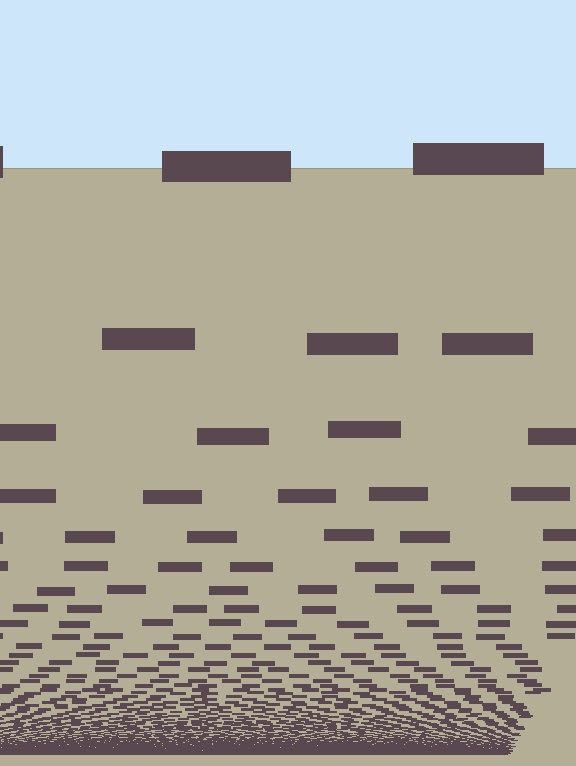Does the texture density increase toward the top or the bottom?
Density increases toward the bottom.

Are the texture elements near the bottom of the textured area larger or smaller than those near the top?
Smaller. The gradient is inverted — elements near the bottom are smaller and denser.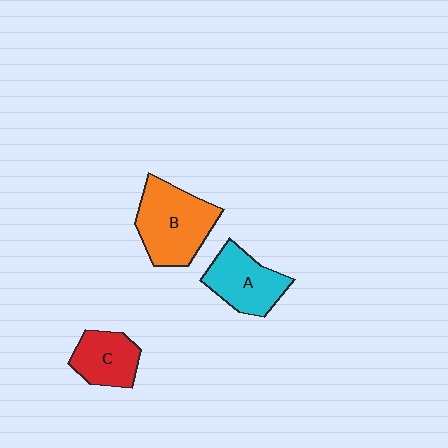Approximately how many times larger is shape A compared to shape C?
Approximately 1.2 times.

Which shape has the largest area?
Shape B (orange).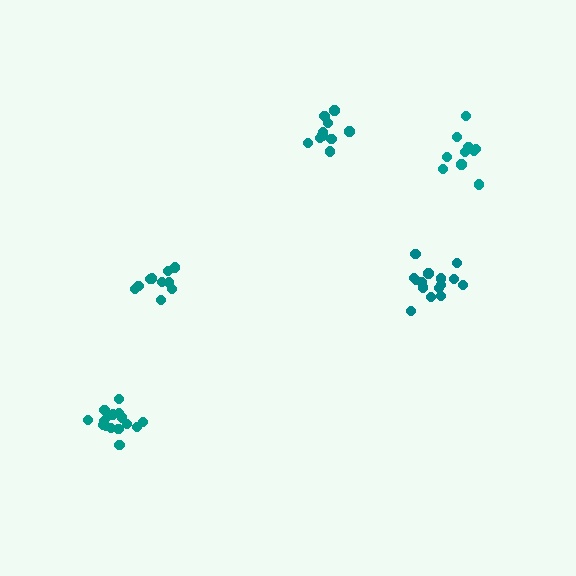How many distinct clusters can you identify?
There are 5 distinct clusters.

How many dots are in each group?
Group 1: 10 dots, Group 2: 16 dots, Group 3: 10 dots, Group 4: 15 dots, Group 5: 10 dots (61 total).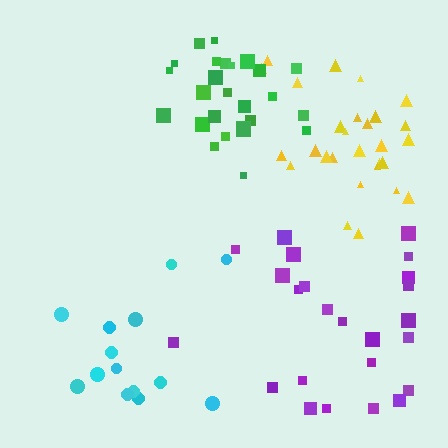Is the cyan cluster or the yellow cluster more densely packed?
Yellow.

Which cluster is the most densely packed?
Yellow.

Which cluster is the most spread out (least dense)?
Purple.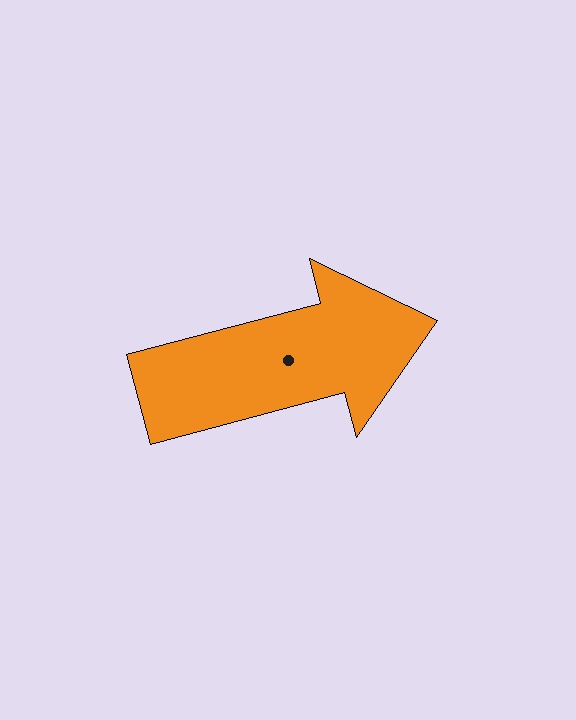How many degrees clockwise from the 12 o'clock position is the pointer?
Approximately 75 degrees.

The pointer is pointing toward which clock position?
Roughly 3 o'clock.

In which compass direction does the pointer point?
East.